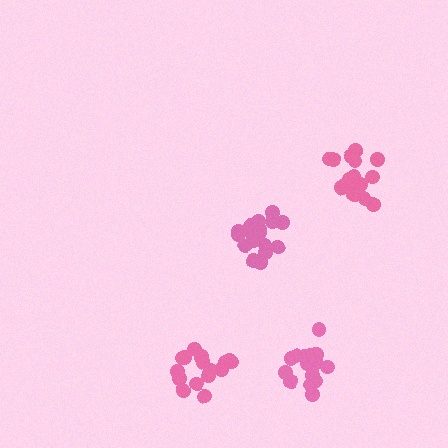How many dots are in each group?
Group 1: 17 dots, Group 2: 16 dots, Group 3: 18 dots, Group 4: 17 dots (68 total).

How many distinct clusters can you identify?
There are 4 distinct clusters.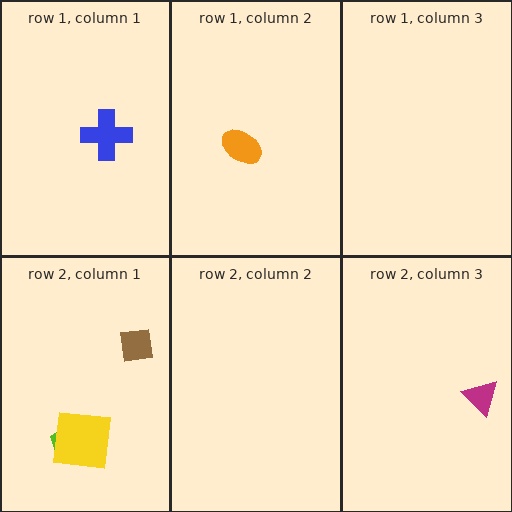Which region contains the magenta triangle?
The row 2, column 3 region.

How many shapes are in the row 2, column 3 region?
1.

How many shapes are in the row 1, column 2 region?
1.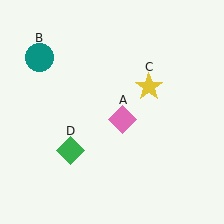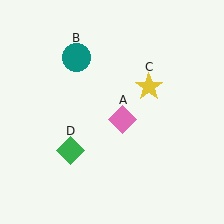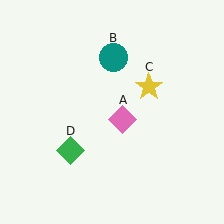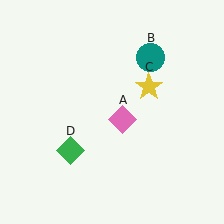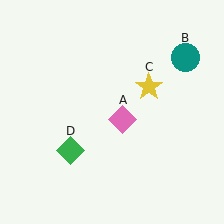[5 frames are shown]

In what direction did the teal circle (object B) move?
The teal circle (object B) moved right.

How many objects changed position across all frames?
1 object changed position: teal circle (object B).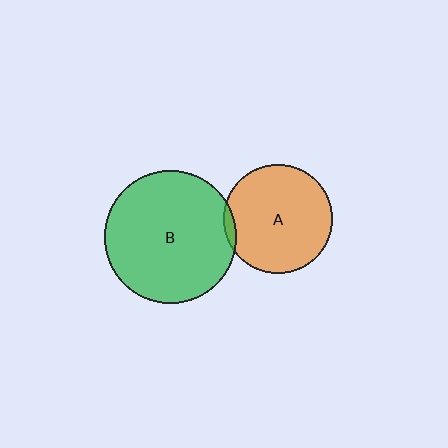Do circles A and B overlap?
Yes.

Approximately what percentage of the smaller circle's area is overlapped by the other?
Approximately 5%.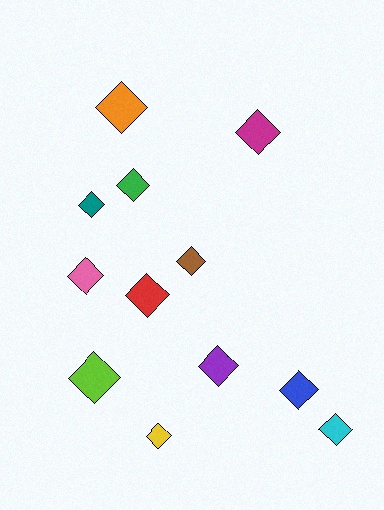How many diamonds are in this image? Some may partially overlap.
There are 12 diamonds.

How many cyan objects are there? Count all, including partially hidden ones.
There is 1 cyan object.